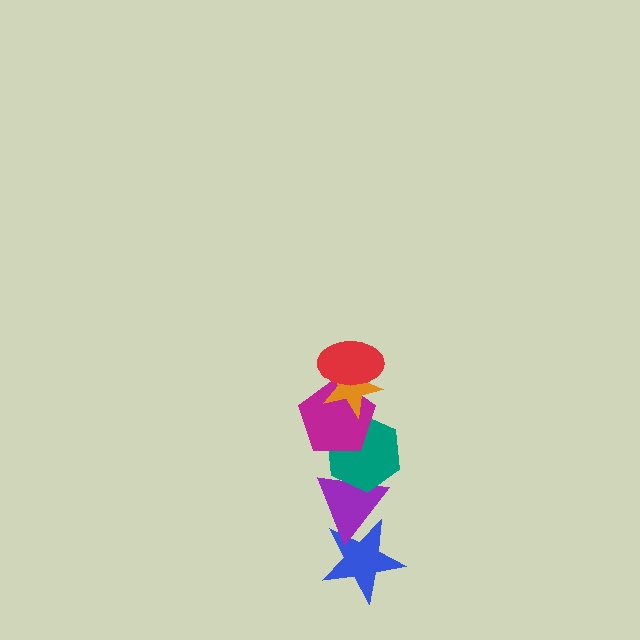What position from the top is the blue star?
The blue star is 6th from the top.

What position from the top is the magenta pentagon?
The magenta pentagon is 3rd from the top.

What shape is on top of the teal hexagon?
The magenta pentagon is on top of the teal hexagon.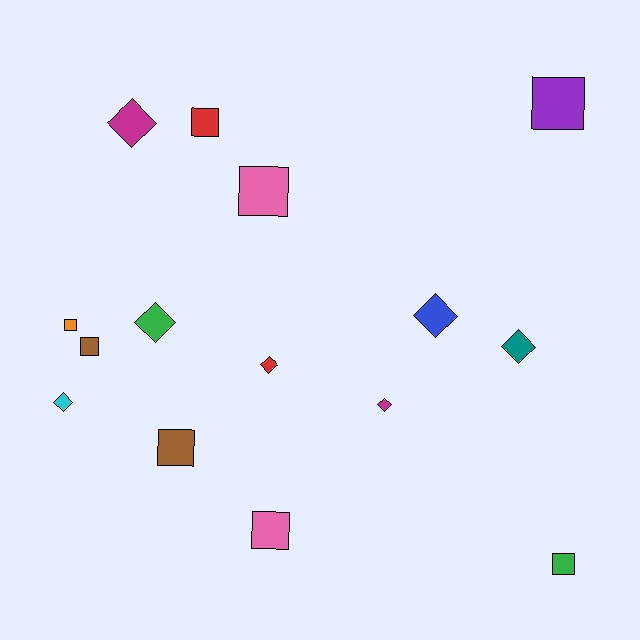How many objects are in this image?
There are 15 objects.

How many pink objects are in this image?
There are 2 pink objects.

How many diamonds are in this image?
There are 7 diamonds.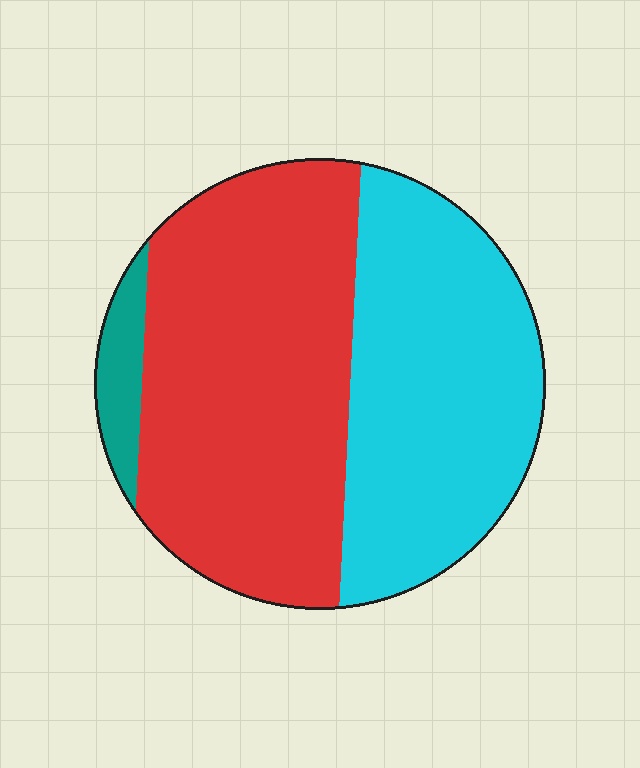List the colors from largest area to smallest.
From largest to smallest: red, cyan, teal.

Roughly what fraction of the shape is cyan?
Cyan covers around 40% of the shape.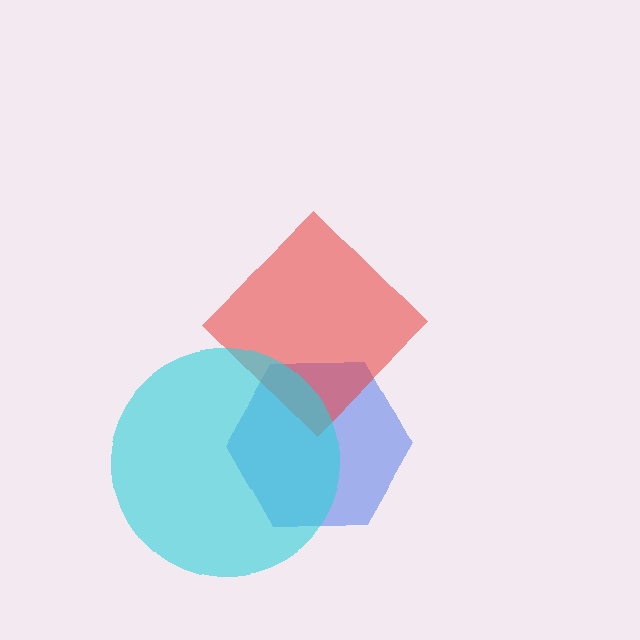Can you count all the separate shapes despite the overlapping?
Yes, there are 3 separate shapes.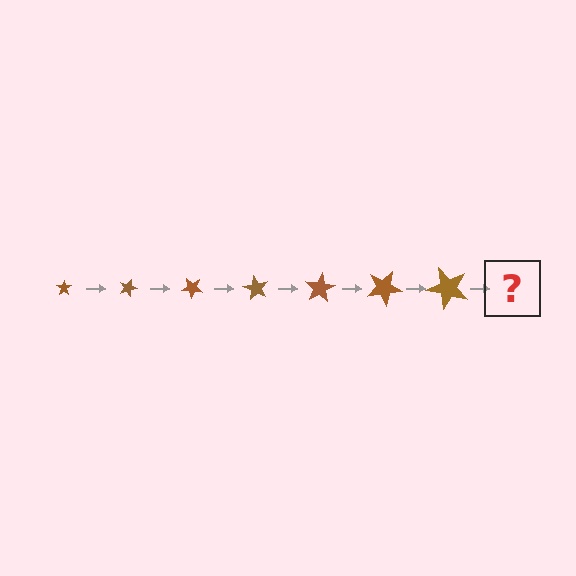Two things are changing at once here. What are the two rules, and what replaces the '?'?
The two rules are that the star grows larger each step and it rotates 20 degrees each step. The '?' should be a star, larger than the previous one and rotated 140 degrees from the start.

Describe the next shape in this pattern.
It should be a star, larger than the previous one and rotated 140 degrees from the start.